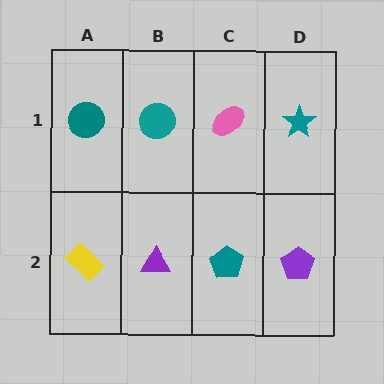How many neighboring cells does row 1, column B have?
3.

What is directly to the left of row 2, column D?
A teal pentagon.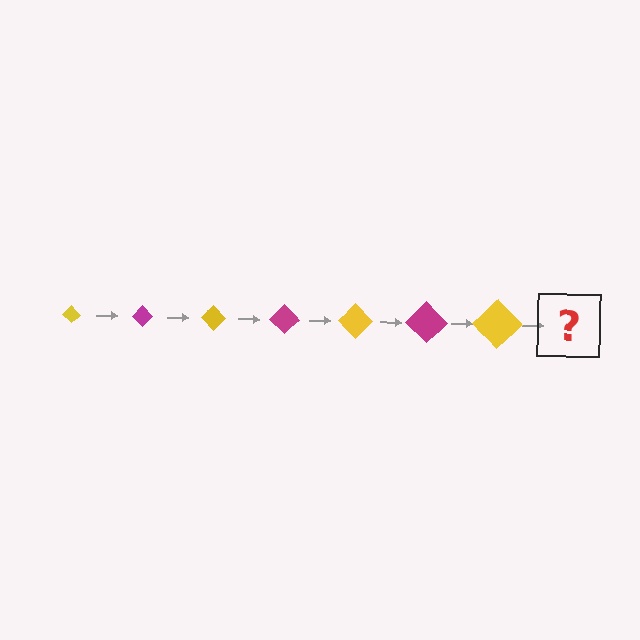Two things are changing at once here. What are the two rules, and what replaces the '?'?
The two rules are that the diamond grows larger each step and the color cycles through yellow and magenta. The '?' should be a magenta diamond, larger than the previous one.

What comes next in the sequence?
The next element should be a magenta diamond, larger than the previous one.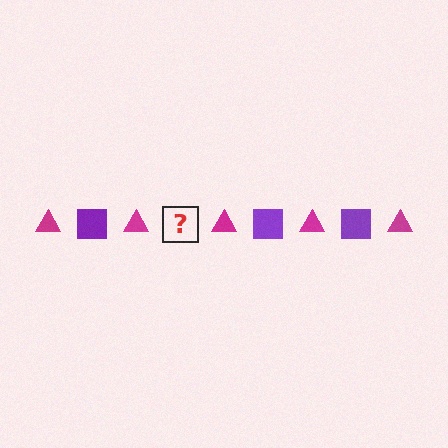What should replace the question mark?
The question mark should be replaced with a purple square.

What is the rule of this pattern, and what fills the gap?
The rule is that the pattern alternates between magenta triangle and purple square. The gap should be filled with a purple square.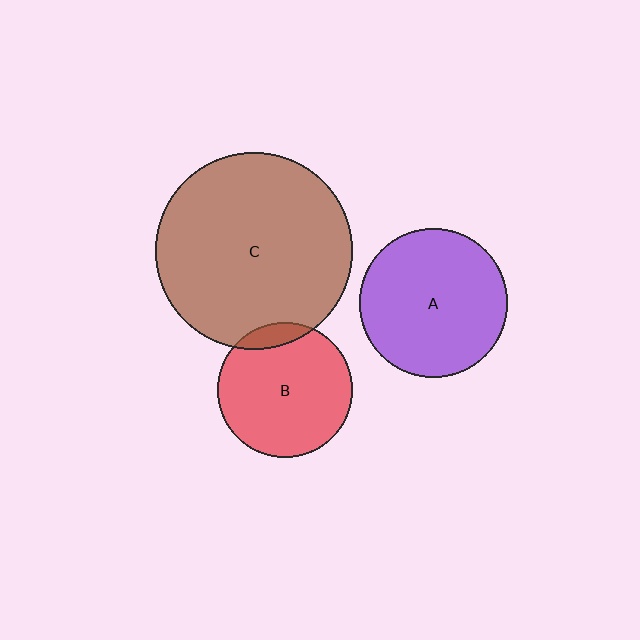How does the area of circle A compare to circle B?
Approximately 1.2 times.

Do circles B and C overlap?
Yes.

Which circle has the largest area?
Circle C (brown).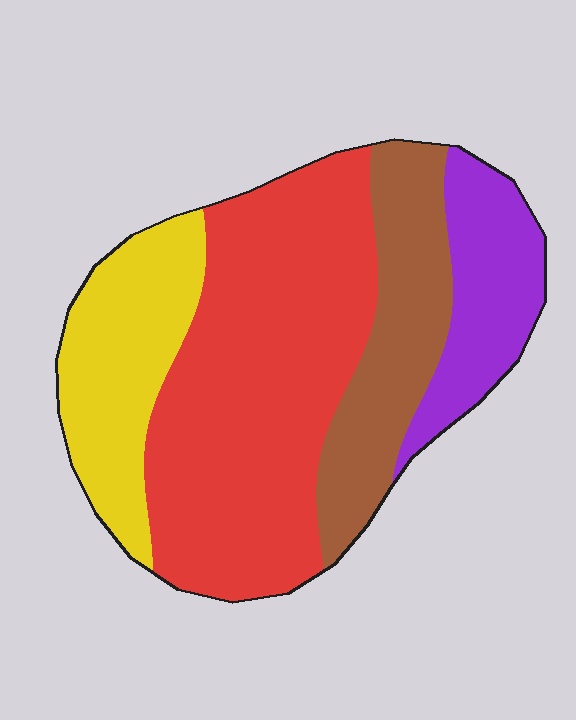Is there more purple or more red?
Red.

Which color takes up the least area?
Purple, at roughly 15%.